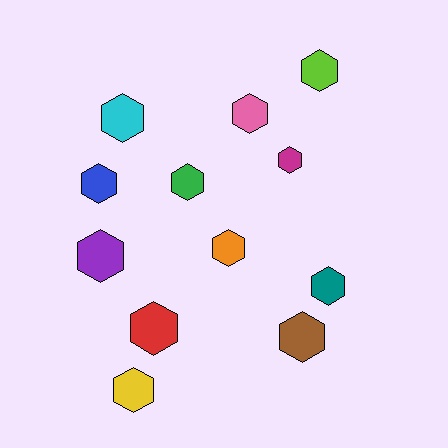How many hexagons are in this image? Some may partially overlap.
There are 12 hexagons.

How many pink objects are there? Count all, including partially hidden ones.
There is 1 pink object.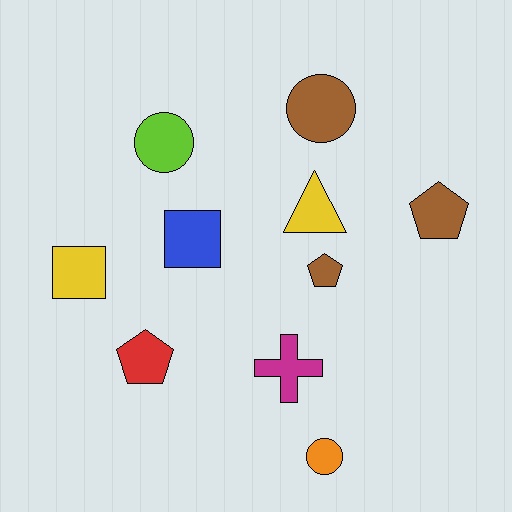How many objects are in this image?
There are 10 objects.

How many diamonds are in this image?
There are no diamonds.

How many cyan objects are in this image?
There are no cyan objects.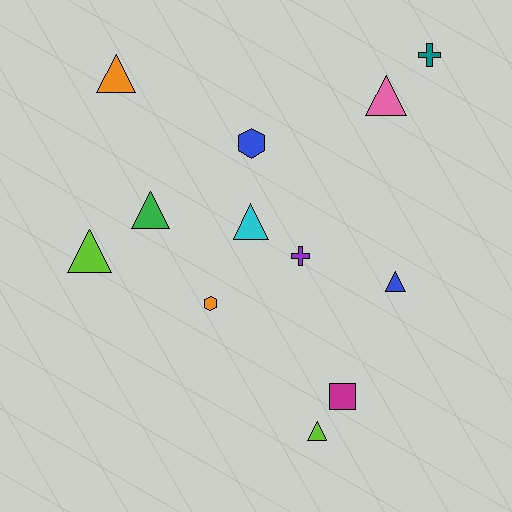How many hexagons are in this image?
There are 2 hexagons.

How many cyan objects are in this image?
There is 1 cyan object.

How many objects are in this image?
There are 12 objects.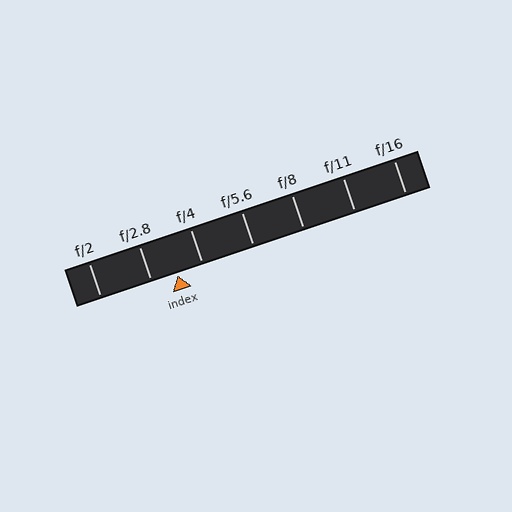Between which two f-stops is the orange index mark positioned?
The index mark is between f/2.8 and f/4.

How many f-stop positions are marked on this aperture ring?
There are 7 f-stop positions marked.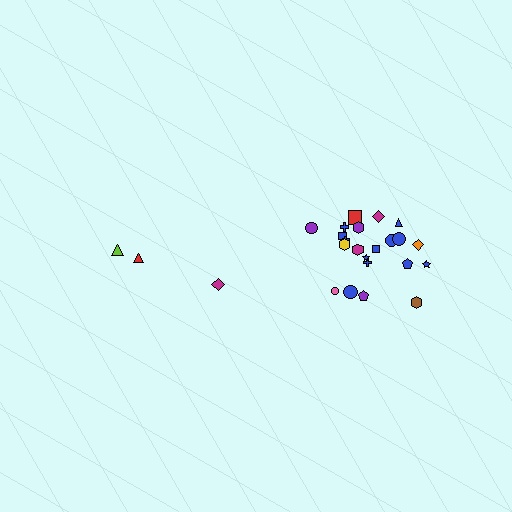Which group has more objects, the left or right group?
The right group.